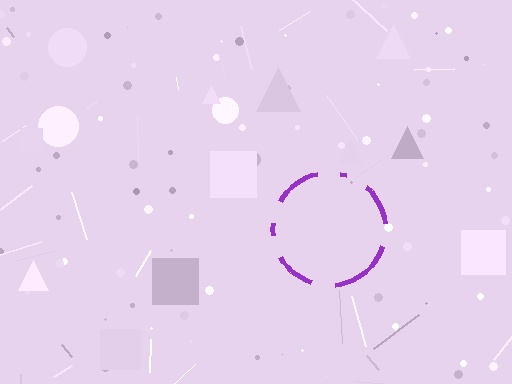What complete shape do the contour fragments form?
The contour fragments form a circle.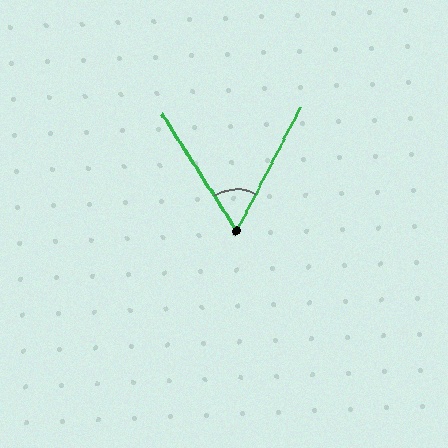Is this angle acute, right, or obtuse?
It is acute.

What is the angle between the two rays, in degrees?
Approximately 60 degrees.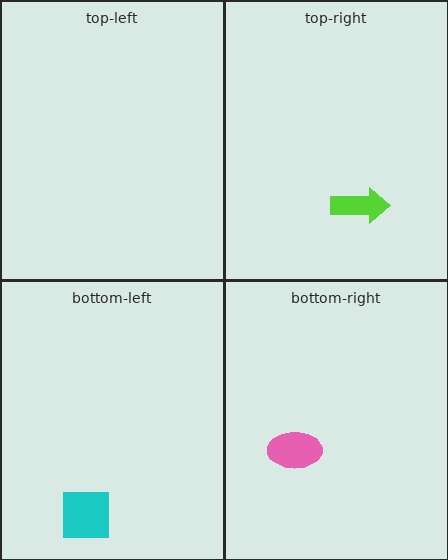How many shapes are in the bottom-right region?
1.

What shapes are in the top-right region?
The lime arrow.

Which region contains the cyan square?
The bottom-left region.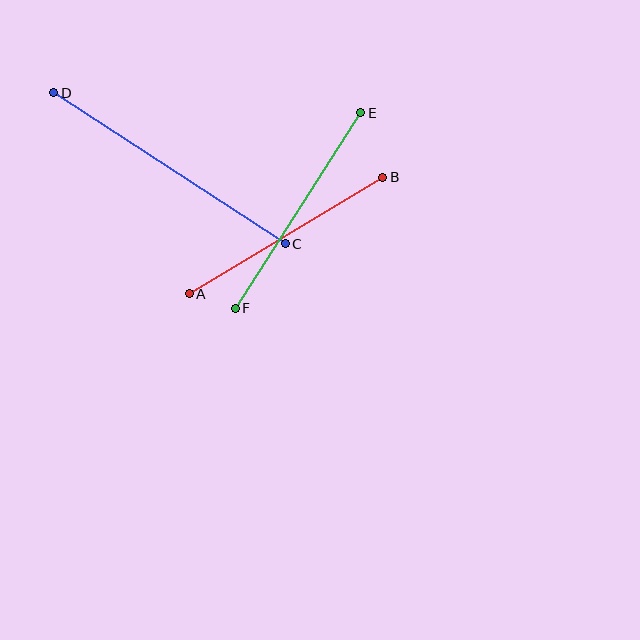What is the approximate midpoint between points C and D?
The midpoint is at approximately (169, 168) pixels.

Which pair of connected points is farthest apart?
Points C and D are farthest apart.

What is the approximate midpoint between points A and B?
The midpoint is at approximately (286, 236) pixels.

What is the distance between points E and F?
The distance is approximately 232 pixels.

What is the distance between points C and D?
The distance is approximately 276 pixels.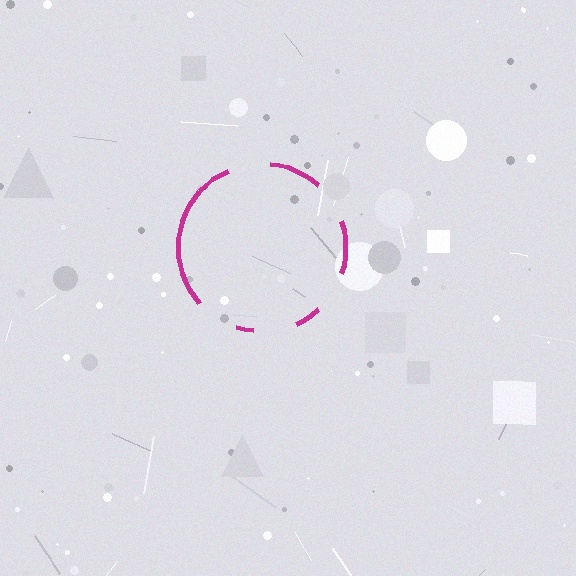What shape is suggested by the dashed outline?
The dashed outline suggests a circle.